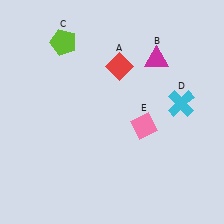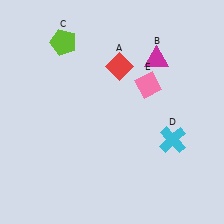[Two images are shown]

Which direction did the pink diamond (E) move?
The pink diamond (E) moved up.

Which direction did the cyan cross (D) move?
The cyan cross (D) moved down.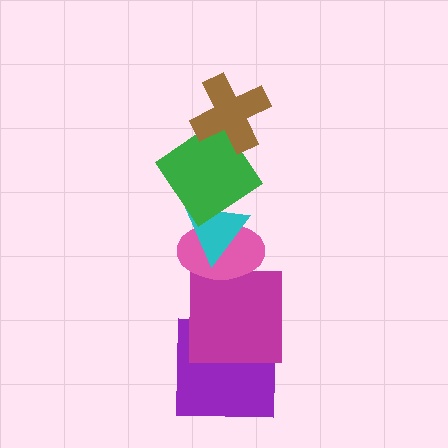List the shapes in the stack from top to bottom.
From top to bottom: the brown cross, the green diamond, the cyan triangle, the pink ellipse, the magenta square, the purple square.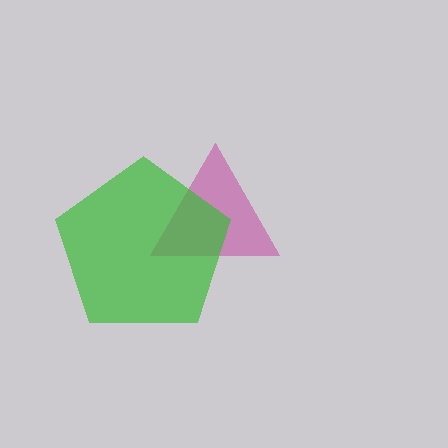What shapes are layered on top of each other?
The layered shapes are: a magenta triangle, a green pentagon.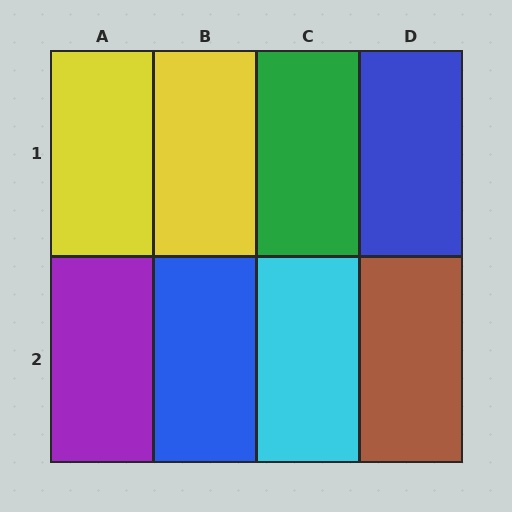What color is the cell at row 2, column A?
Purple.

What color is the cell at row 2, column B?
Blue.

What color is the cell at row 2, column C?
Cyan.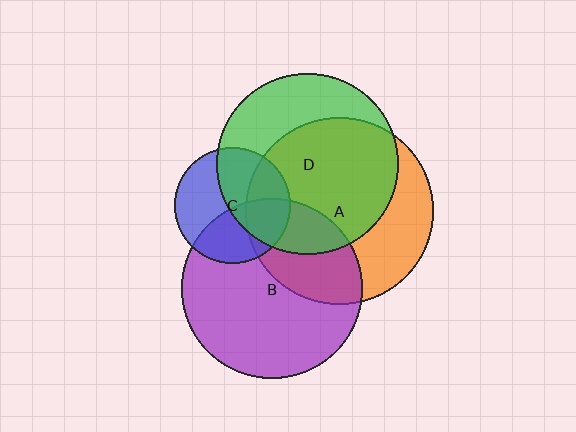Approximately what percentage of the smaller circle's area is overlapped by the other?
Approximately 65%.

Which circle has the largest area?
Circle A (orange).